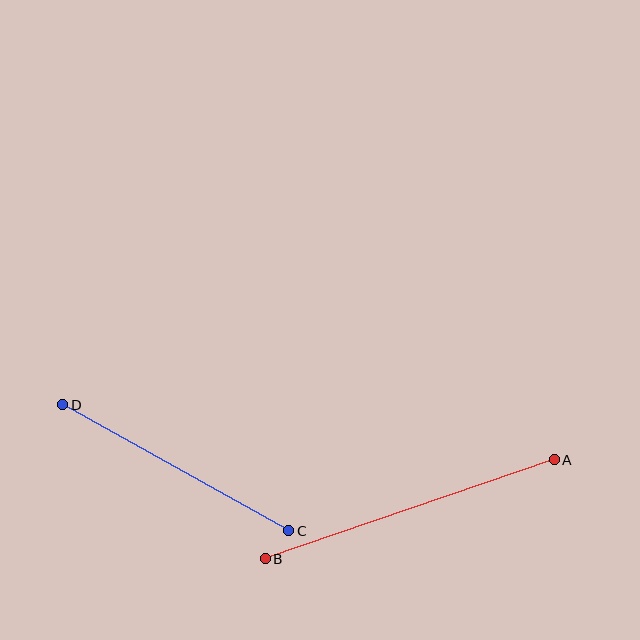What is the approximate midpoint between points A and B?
The midpoint is at approximately (410, 509) pixels.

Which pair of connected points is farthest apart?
Points A and B are farthest apart.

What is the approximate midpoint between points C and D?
The midpoint is at approximately (176, 468) pixels.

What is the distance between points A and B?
The distance is approximately 305 pixels.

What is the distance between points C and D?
The distance is approximately 258 pixels.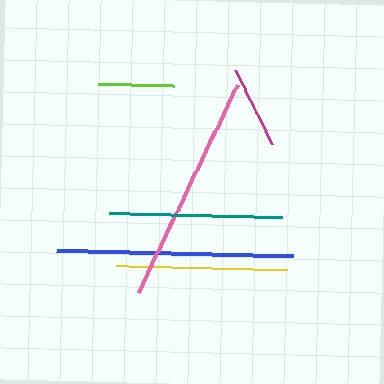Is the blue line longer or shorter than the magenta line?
The blue line is longer than the magenta line.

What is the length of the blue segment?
The blue segment is approximately 237 pixels long.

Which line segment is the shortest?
The lime line is the shortest at approximately 77 pixels.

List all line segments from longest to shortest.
From longest to shortest: blue, pink, teal, yellow, magenta, lime.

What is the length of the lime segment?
The lime segment is approximately 77 pixels long.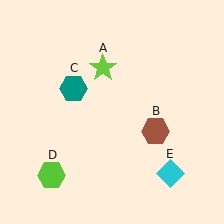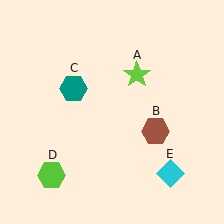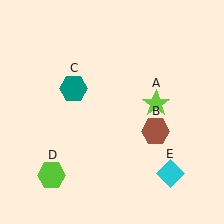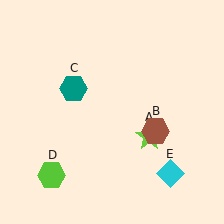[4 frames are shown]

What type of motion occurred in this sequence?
The lime star (object A) rotated clockwise around the center of the scene.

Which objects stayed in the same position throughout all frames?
Brown hexagon (object B) and teal hexagon (object C) and lime hexagon (object D) and cyan diamond (object E) remained stationary.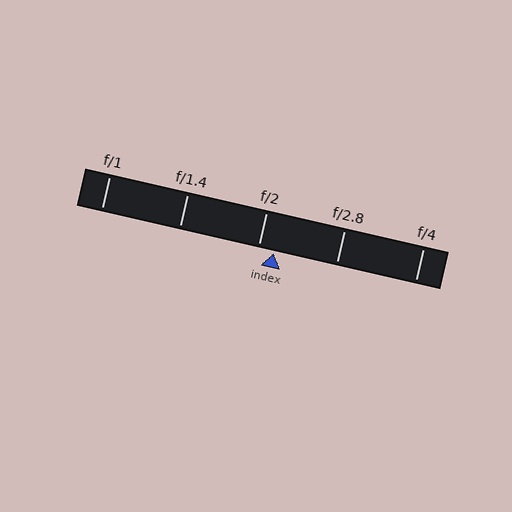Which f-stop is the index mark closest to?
The index mark is closest to f/2.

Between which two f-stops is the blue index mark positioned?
The index mark is between f/2 and f/2.8.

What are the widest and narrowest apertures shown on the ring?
The widest aperture shown is f/1 and the narrowest is f/4.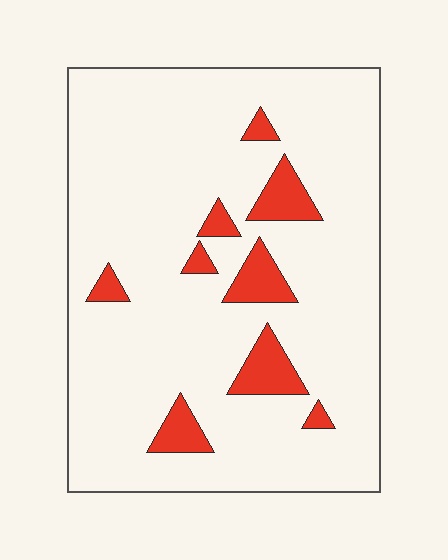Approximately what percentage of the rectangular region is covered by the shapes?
Approximately 10%.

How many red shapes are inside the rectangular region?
9.